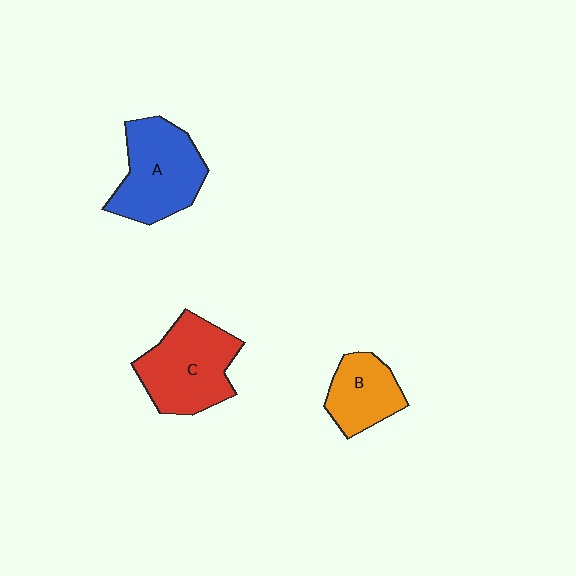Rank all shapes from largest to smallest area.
From largest to smallest: C (red), A (blue), B (orange).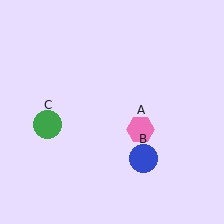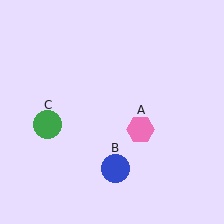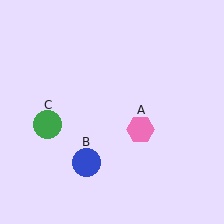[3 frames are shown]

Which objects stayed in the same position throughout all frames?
Pink hexagon (object A) and green circle (object C) remained stationary.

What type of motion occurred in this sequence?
The blue circle (object B) rotated clockwise around the center of the scene.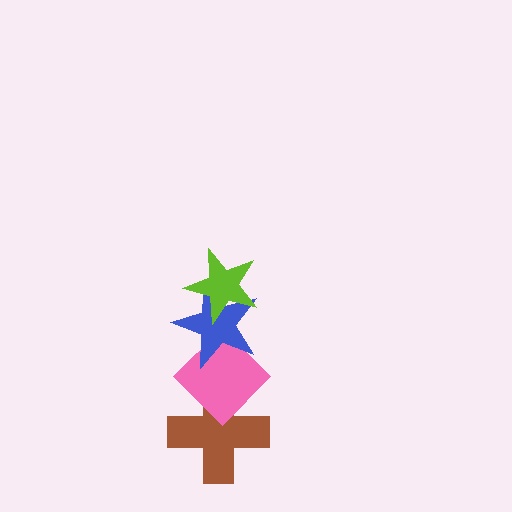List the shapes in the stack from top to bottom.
From top to bottom: the lime star, the blue star, the pink diamond, the brown cross.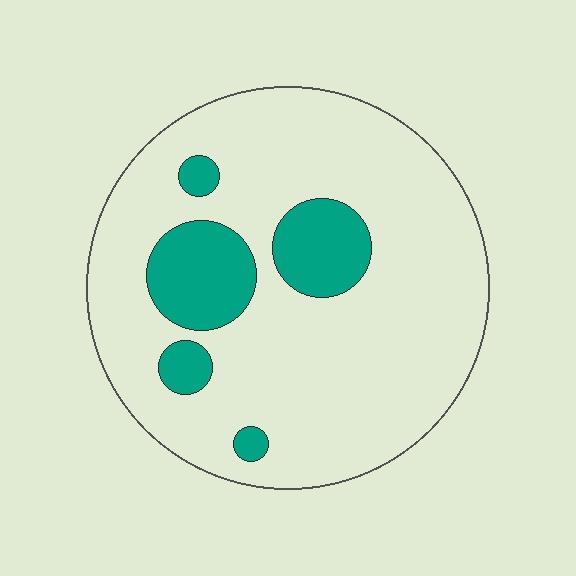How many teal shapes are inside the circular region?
5.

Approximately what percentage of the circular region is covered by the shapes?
Approximately 15%.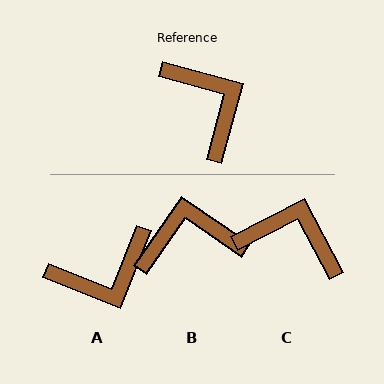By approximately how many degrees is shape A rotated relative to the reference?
Approximately 96 degrees clockwise.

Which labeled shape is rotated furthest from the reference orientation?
A, about 96 degrees away.